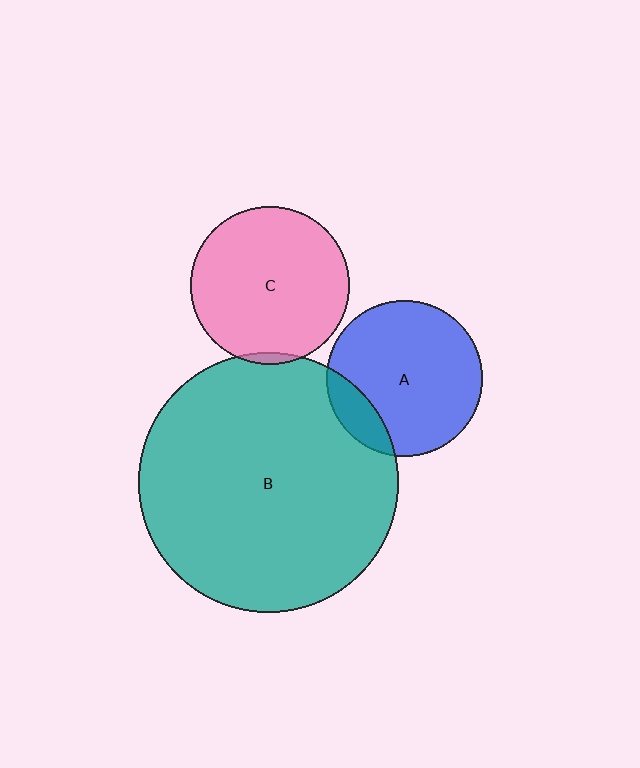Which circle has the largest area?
Circle B (teal).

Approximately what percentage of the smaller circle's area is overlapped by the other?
Approximately 5%.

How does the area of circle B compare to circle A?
Approximately 2.8 times.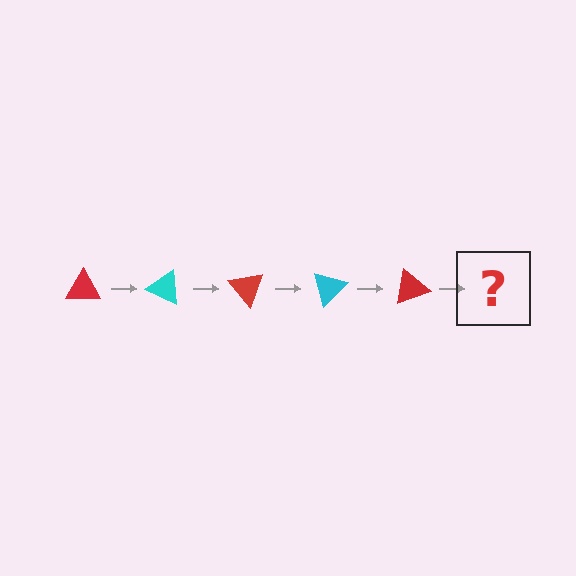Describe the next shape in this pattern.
It should be a cyan triangle, rotated 125 degrees from the start.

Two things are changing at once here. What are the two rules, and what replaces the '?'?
The two rules are that it rotates 25 degrees each step and the color cycles through red and cyan. The '?' should be a cyan triangle, rotated 125 degrees from the start.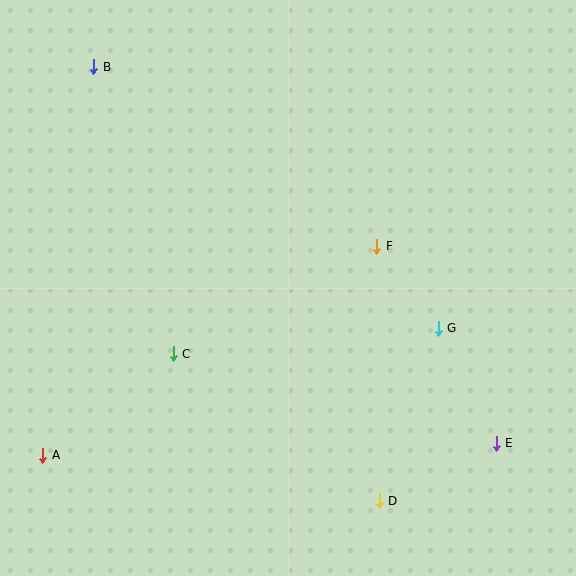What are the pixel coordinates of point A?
Point A is at (43, 455).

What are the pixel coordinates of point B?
Point B is at (94, 67).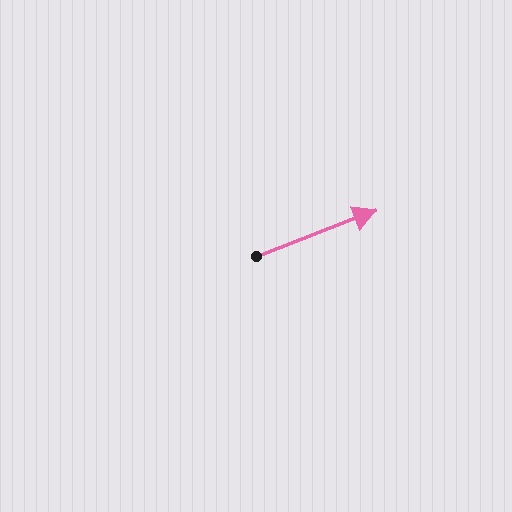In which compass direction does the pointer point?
East.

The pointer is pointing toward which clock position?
Roughly 2 o'clock.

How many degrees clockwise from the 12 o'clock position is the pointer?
Approximately 69 degrees.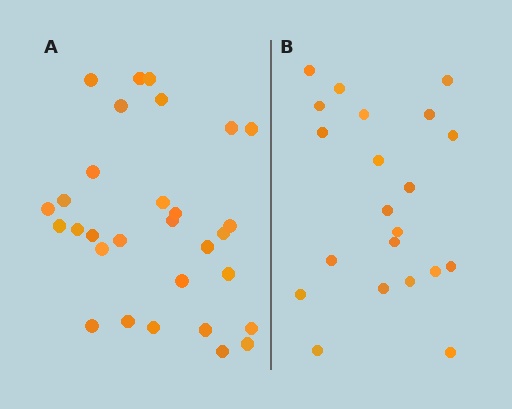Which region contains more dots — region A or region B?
Region A (the left region) has more dots.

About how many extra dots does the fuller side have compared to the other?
Region A has roughly 8 or so more dots than region B.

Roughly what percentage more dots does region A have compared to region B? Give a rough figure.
About 45% more.